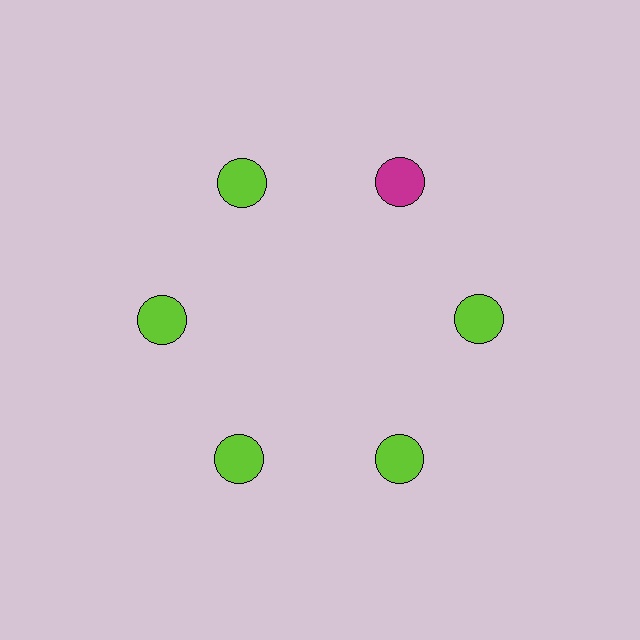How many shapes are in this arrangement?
There are 6 shapes arranged in a ring pattern.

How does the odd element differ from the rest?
It has a different color: magenta instead of lime.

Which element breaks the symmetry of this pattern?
The magenta circle at roughly the 1 o'clock position breaks the symmetry. All other shapes are lime circles.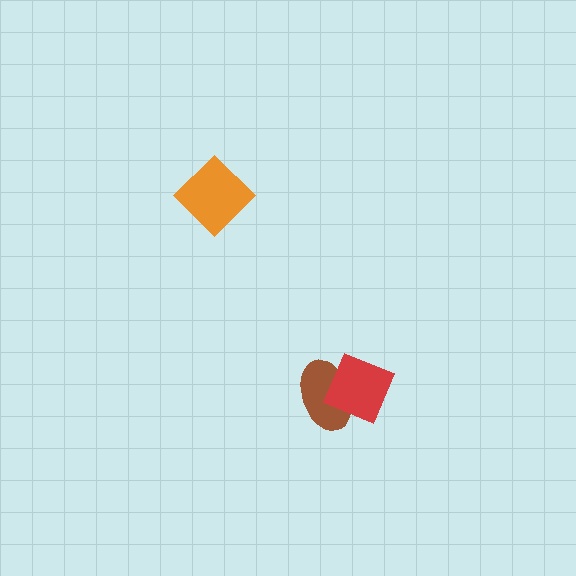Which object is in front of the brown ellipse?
The red diamond is in front of the brown ellipse.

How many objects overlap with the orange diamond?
0 objects overlap with the orange diamond.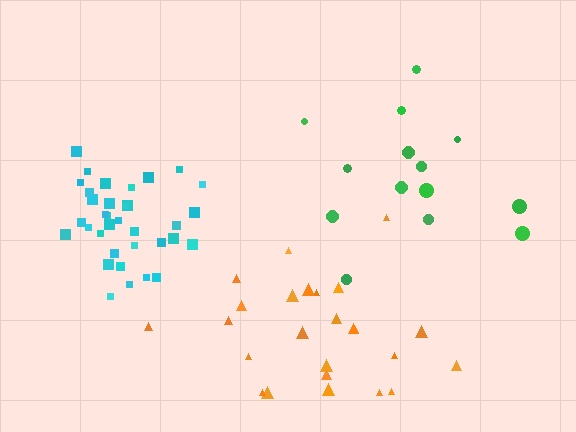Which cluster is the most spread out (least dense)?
Green.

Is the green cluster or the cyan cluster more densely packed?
Cyan.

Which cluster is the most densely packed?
Cyan.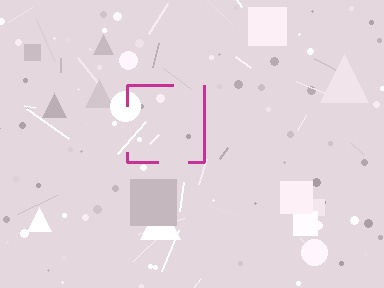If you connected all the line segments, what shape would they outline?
They would outline a square.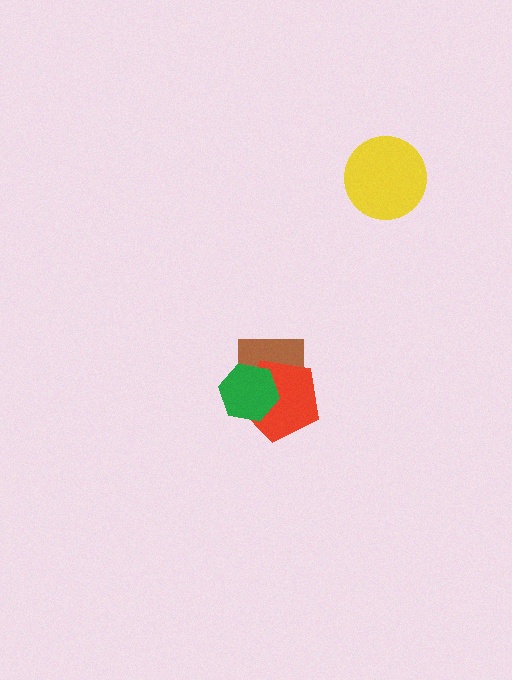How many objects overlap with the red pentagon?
2 objects overlap with the red pentagon.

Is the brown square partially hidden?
Yes, it is partially covered by another shape.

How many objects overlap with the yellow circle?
0 objects overlap with the yellow circle.